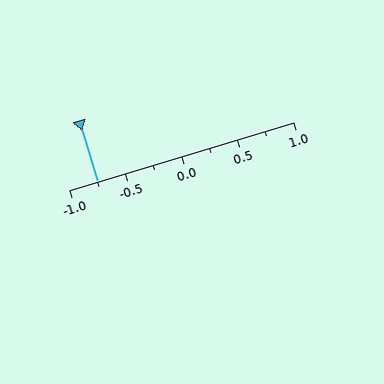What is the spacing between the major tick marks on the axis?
The major ticks are spaced 0.5 apart.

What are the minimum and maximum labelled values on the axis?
The axis runs from -1.0 to 1.0.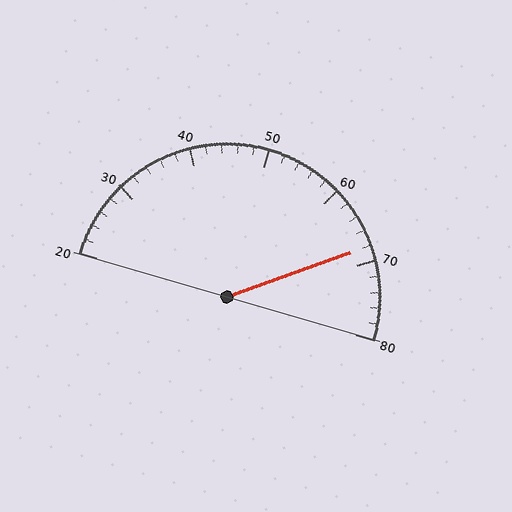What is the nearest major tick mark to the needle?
The nearest major tick mark is 70.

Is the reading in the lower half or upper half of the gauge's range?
The reading is in the upper half of the range (20 to 80).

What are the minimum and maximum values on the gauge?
The gauge ranges from 20 to 80.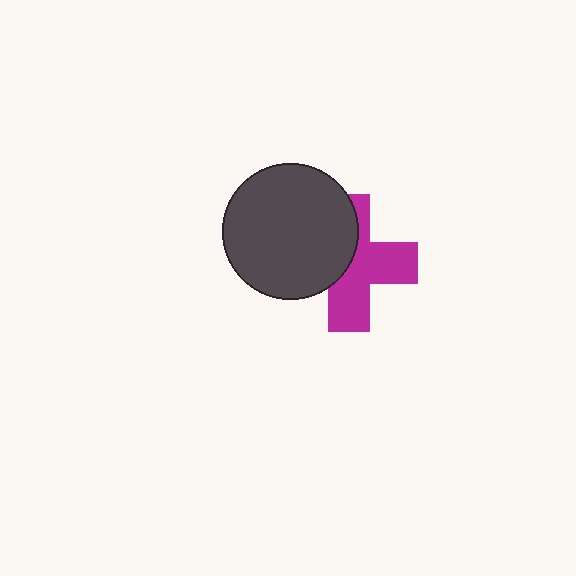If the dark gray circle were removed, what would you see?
You would see the complete magenta cross.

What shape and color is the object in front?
The object in front is a dark gray circle.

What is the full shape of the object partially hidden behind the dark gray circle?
The partially hidden object is a magenta cross.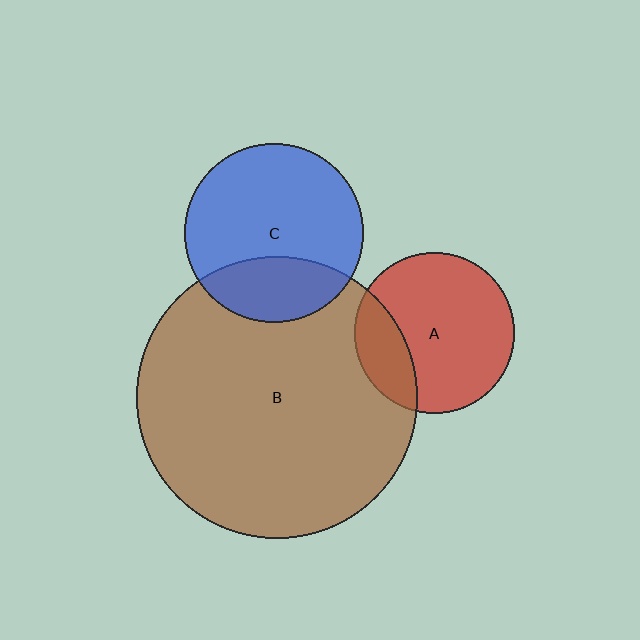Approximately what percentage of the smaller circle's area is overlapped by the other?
Approximately 30%.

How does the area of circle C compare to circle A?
Approximately 1.2 times.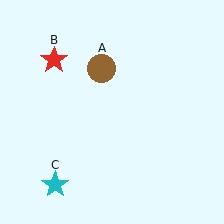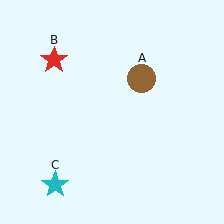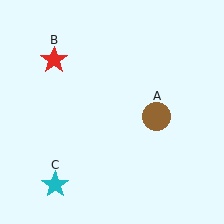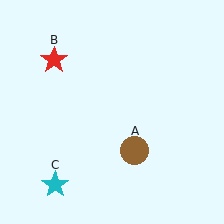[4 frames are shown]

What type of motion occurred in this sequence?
The brown circle (object A) rotated clockwise around the center of the scene.